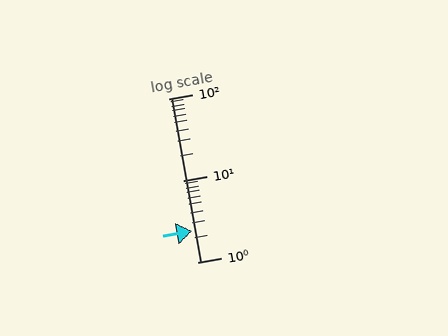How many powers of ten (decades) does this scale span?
The scale spans 2 decades, from 1 to 100.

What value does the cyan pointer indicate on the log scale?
The pointer indicates approximately 2.4.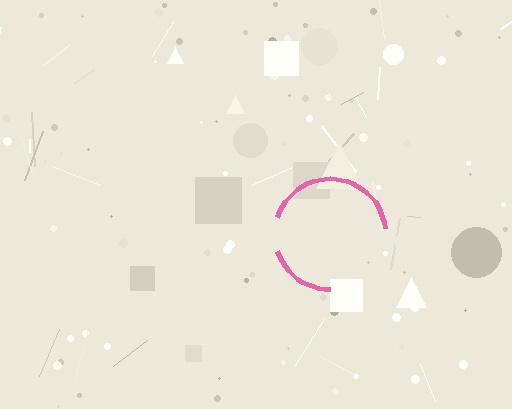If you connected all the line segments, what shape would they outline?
They would outline a circle.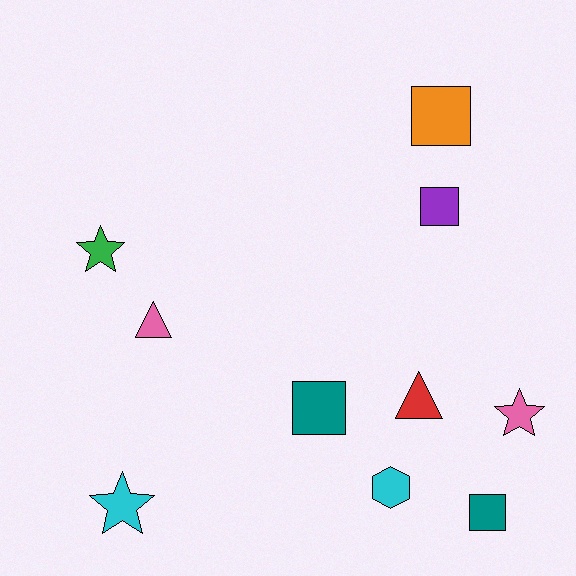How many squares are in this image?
There are 4 squares.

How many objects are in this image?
There are 10 objects.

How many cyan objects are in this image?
There are 2 cyan objects.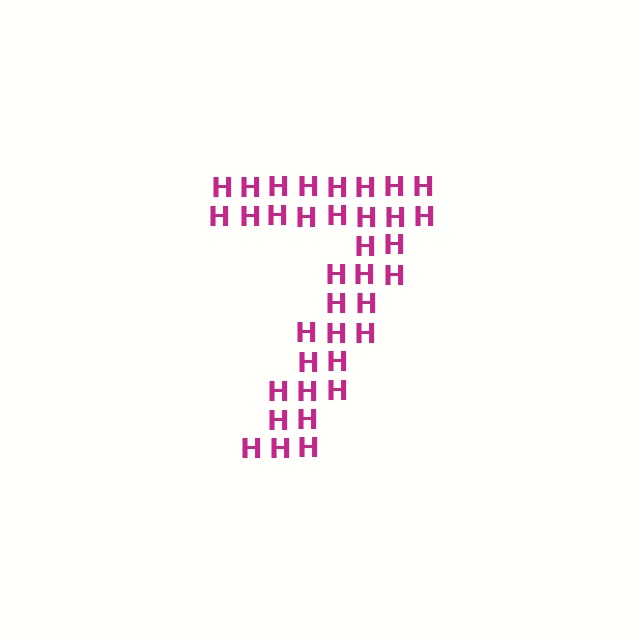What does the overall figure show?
The overall figure shows the digit 7.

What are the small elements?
The small elements are letter H's.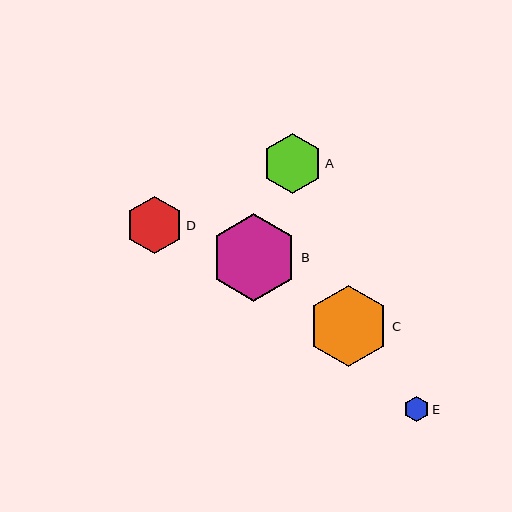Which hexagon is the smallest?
Hexagon E is the smallest with a size of approximately 26 pixels.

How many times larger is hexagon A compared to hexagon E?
Hexagon A is approximately 2.3 times the size of hexagon E.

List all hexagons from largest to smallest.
From largest to smallest: B, C, A, D, E.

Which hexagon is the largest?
Hexagon B is the largest with a size of approximately 88 pixels.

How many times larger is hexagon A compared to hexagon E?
Hexagon A is approximately 2.3 times the size of hexagon E.